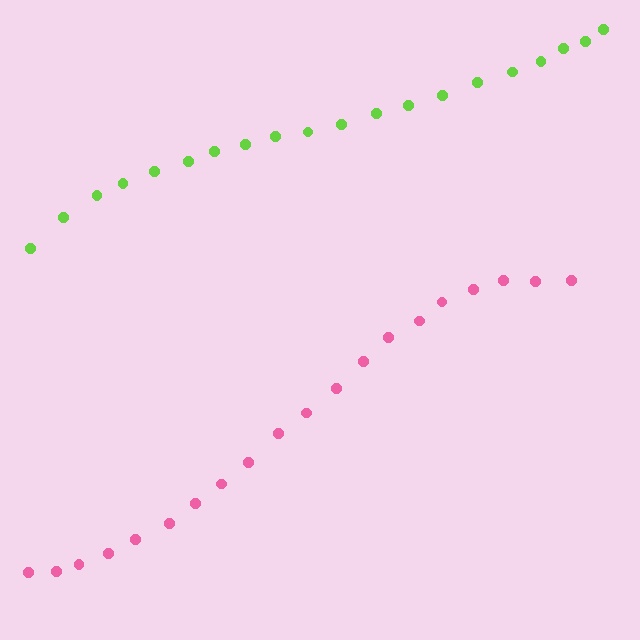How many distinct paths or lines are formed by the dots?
There are 2 distinct paths.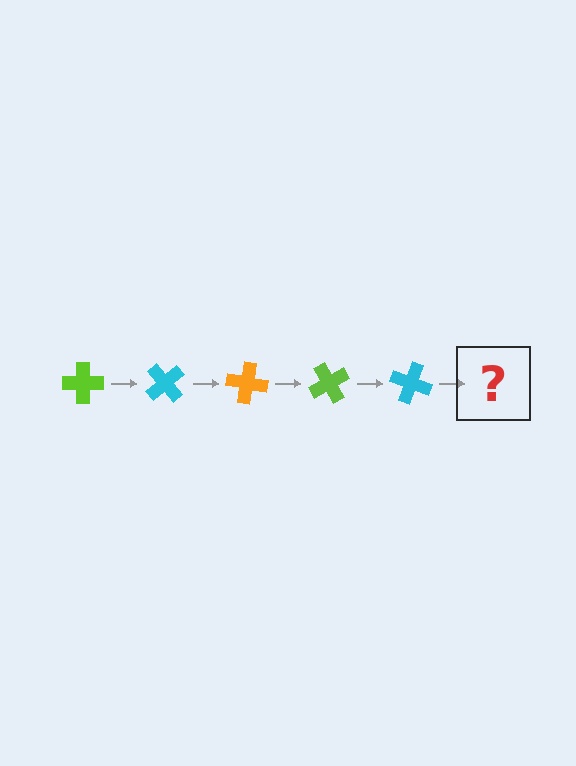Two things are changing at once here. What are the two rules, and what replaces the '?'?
The two rules are that it rotates 50 degrees each step and the color cycles through lime, cyan, and orange. The '?' should be an orange cross, rotated 250 degrees from the start.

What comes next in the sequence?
The next element should be an orange cross, rotated 250 degrees from the start.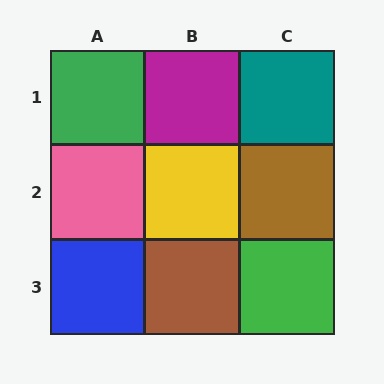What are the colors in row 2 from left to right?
Pink, yellow, brown.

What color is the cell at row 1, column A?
Green.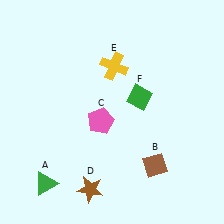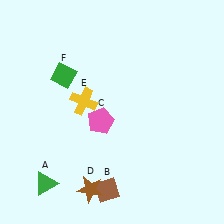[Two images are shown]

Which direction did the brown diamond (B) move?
The brown diamond (B) moved left.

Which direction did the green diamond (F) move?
The green diamond (F) moved left.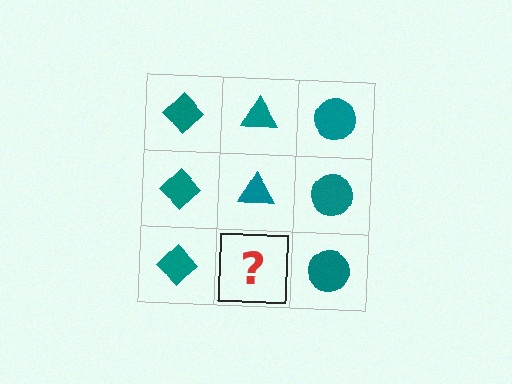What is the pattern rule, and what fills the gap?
The rule is that each column has a consistent shape. The gap should be filled with a teal triangle.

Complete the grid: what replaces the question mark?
The question mark should be replaced with a teal triangle.